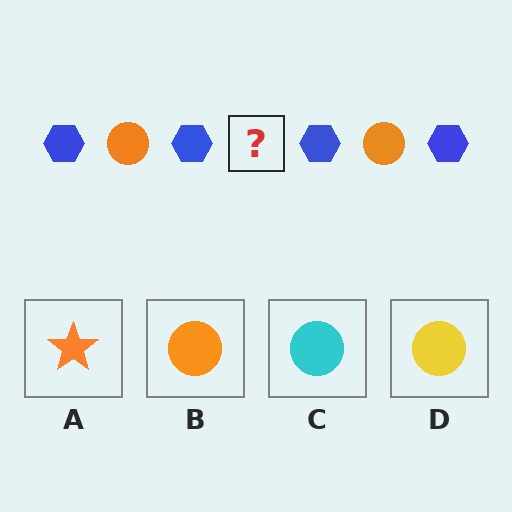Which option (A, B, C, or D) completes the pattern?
B.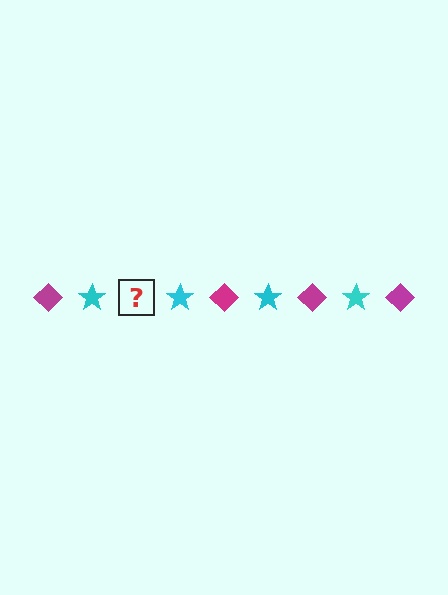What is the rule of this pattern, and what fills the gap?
The rule is that the pattern alternates between magenta diamond and cyan star. The gap should be filled with a magenta diamond.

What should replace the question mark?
The question mark should be replaced with a magenta diamond.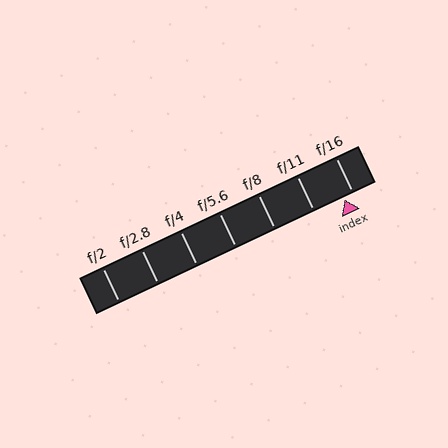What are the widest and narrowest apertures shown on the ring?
The widest aperture shown is f/2 and the narrowest is f/16.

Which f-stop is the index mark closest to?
The index mark is closest to f/16.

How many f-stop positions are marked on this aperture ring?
There are 7 f-stop positions marked.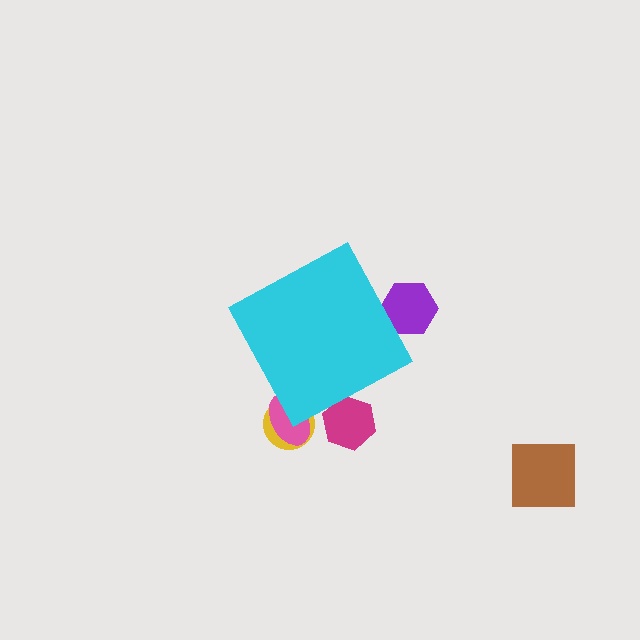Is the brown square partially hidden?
No, the brown square is fully visible.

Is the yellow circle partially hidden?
Yes, the yellow circle is partially hidden behind the cyan diamond.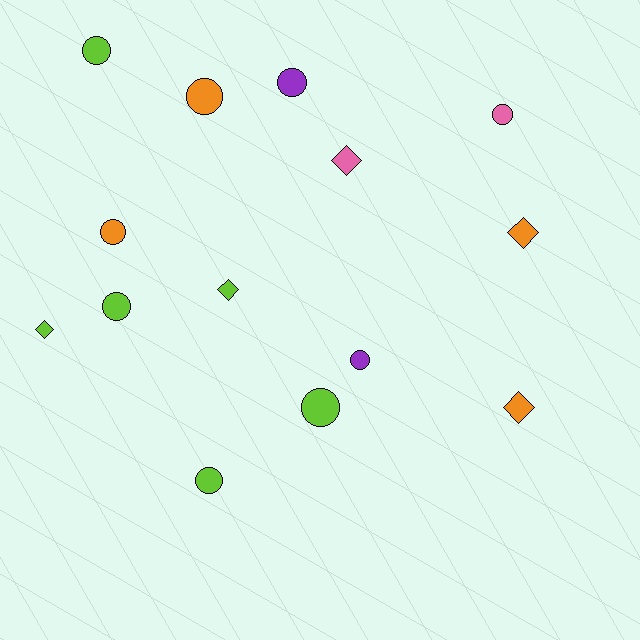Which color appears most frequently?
Lime, with 6 objects.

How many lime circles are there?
There are 4 lime circles.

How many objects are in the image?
There are 14 objects.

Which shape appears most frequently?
Circle, with 9 objects.